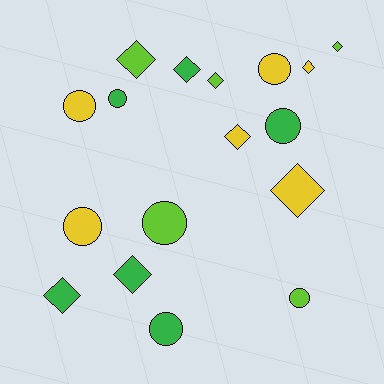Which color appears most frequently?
Yellow, with 6 objects.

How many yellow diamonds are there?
There are 3 yellow diamonds.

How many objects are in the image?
There are 17 objects.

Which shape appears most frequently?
Diamond, with 9 objects.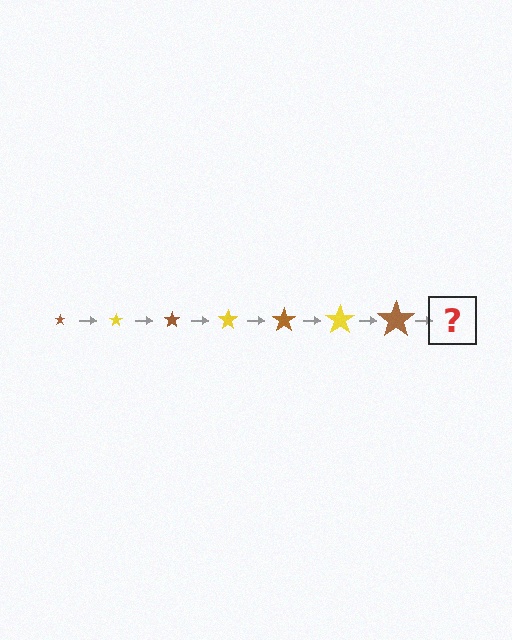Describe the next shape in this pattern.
It should be a yellow star, larger than the previous one.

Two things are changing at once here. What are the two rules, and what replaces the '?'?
The two rules are that the star grows larger each step and the color cycles through brown and yellow. The '?' should be a yellow star, larger than the previous one.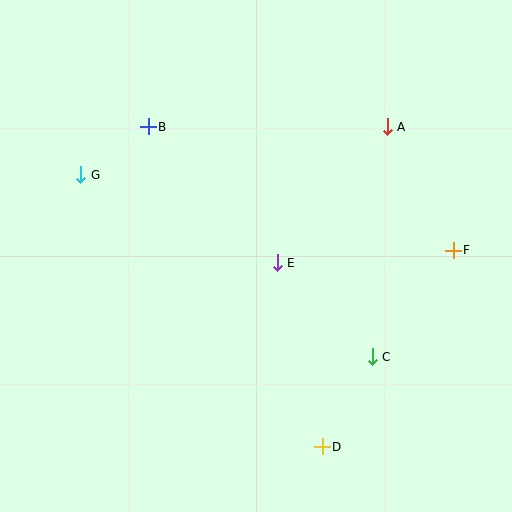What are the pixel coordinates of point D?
Point D is at (322, 447).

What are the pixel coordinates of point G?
Point G is at (81, 175).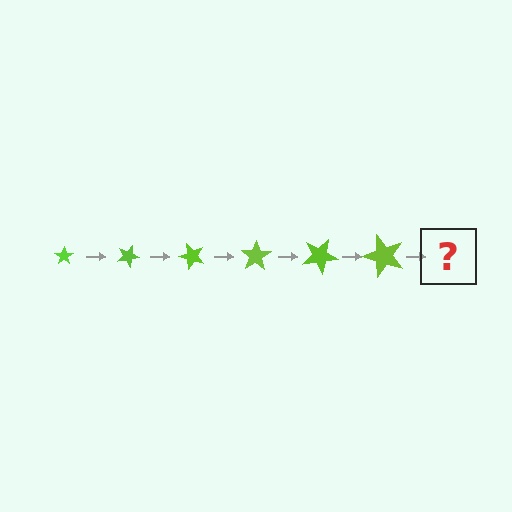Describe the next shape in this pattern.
It should be a star, larger than the previous one and rotated 150 degrees from the start.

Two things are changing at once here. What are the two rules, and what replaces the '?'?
The two rules are that the star grows larger each step and it rotates 25 degrees each step. The '?' should be a star, larger than the previous one and rotated 150 degrees from the start.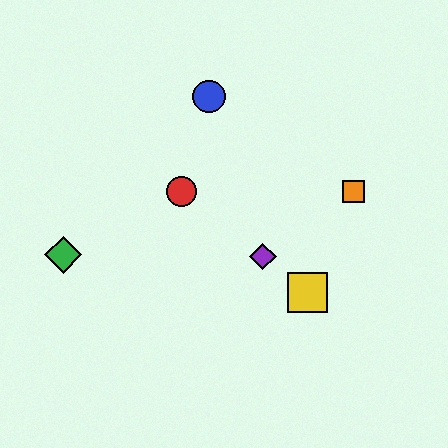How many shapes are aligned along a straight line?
3 shapes (the red circle, the yellow square, the purple diamond) are aligned along a straight line.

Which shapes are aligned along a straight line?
The red circle, the yellow square, the purple diamond are aligned along a straight line.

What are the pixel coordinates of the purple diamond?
The purple diamond is at (263, 257).